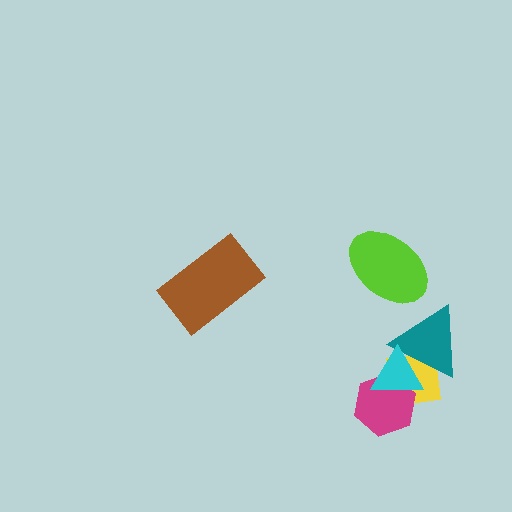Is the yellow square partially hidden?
Yes, it is partially covered by another shape.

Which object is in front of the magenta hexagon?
The cyan triangle is in front of the magenta hexagon.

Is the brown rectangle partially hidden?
No, no other shape covers it.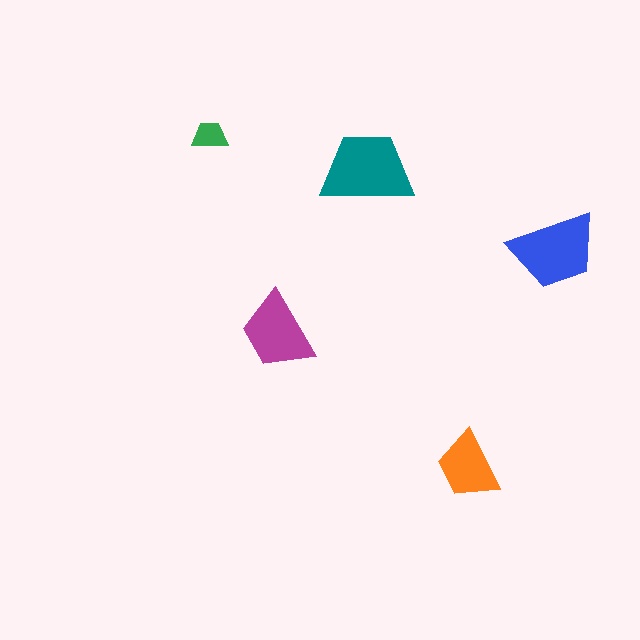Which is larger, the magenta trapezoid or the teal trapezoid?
The teal one.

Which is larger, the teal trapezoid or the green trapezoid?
The teal one.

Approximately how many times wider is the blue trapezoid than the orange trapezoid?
About 1.5 times wider.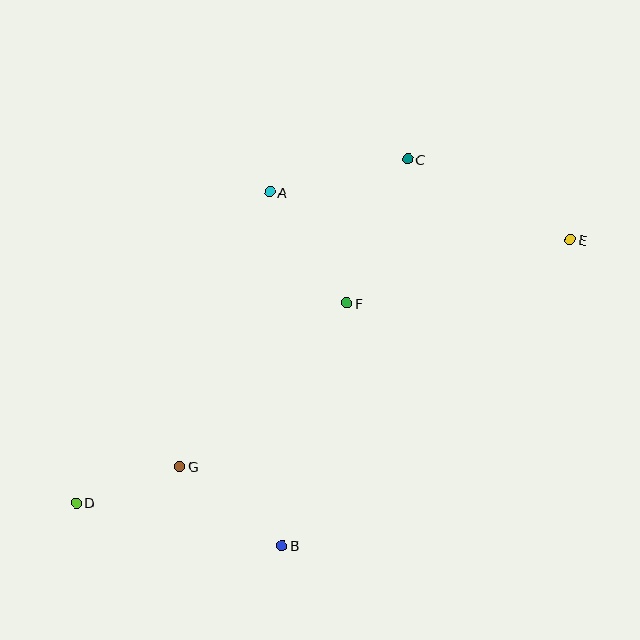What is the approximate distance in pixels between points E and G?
The distance between E and G is approximately 451 pixels.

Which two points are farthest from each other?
Points D and E are farthest from each other.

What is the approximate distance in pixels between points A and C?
The distance between A and C is approximately 142 pixels.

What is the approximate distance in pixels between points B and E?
The distance between B and E is approximately 420 pixels.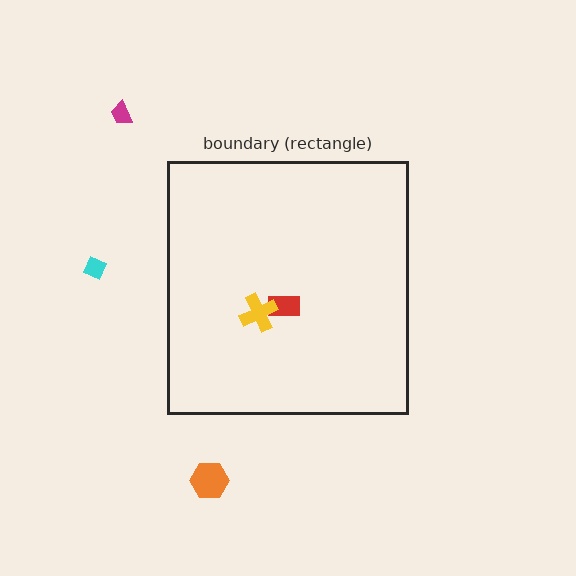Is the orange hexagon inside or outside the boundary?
Outside.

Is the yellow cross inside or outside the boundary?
Inside.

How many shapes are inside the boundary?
2 inside, 3 outside.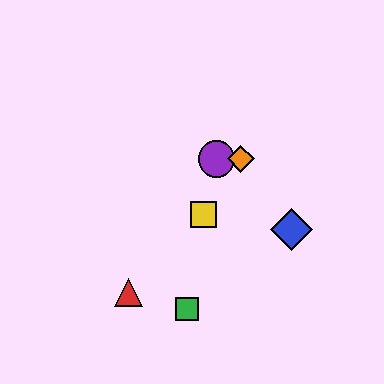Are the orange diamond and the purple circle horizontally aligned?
Yes, both are at y≈159.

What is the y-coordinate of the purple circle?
The purple circle is at y≈159.